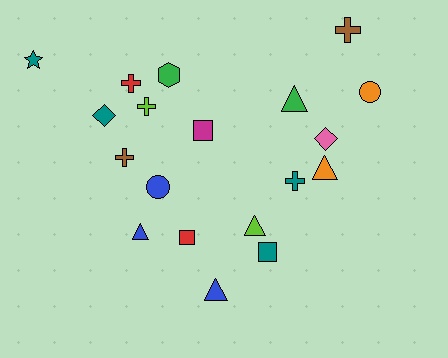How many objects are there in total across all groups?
There are 19 objects.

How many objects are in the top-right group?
There are 6 objects.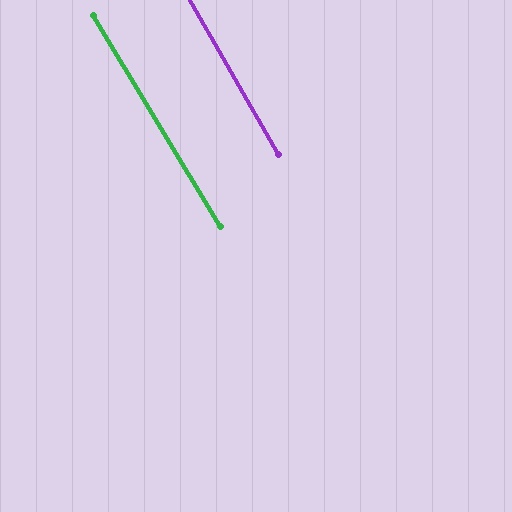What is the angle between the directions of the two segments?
Approximately 1 degree.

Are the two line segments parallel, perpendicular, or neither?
Parallel — their directions differ by only 1.1°.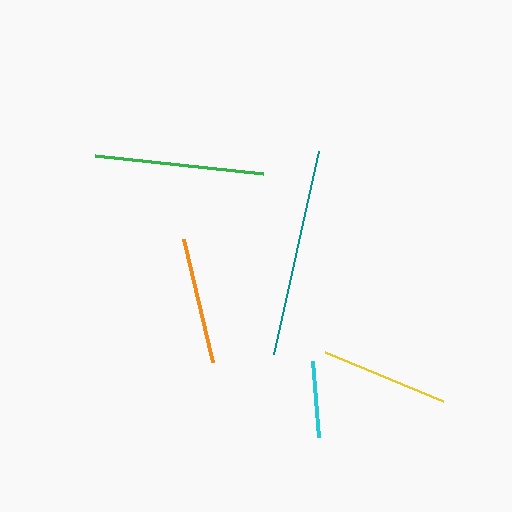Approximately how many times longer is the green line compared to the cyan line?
The green line is approximately 2.2 times the length of the cyan line.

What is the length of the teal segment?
The teal segment is approximately 207 pixels long.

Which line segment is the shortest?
The cyan line is the shortest at approximately 76 pixels.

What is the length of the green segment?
The green segment is approximately 169 pixels long.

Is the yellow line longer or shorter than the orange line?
The yellow line is longer than the orange line.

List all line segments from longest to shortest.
From longest to shortest: teal, green, yellow, orange, cyan.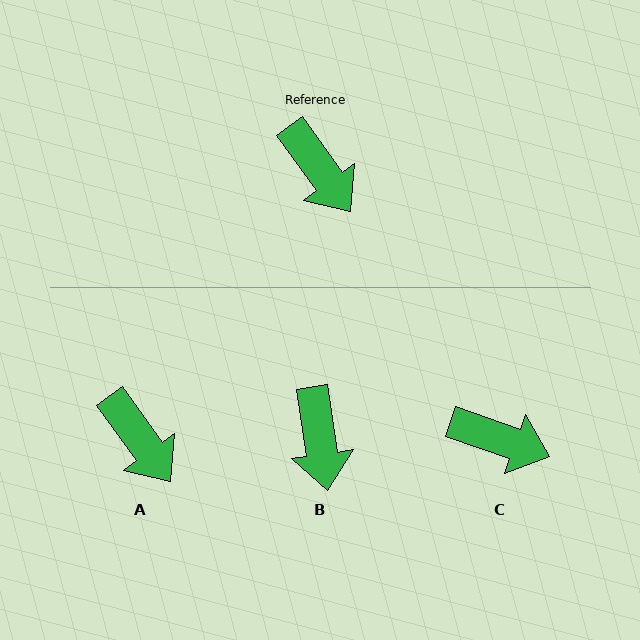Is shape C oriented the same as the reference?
No, it is off by about 35 degrees.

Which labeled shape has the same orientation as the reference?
A.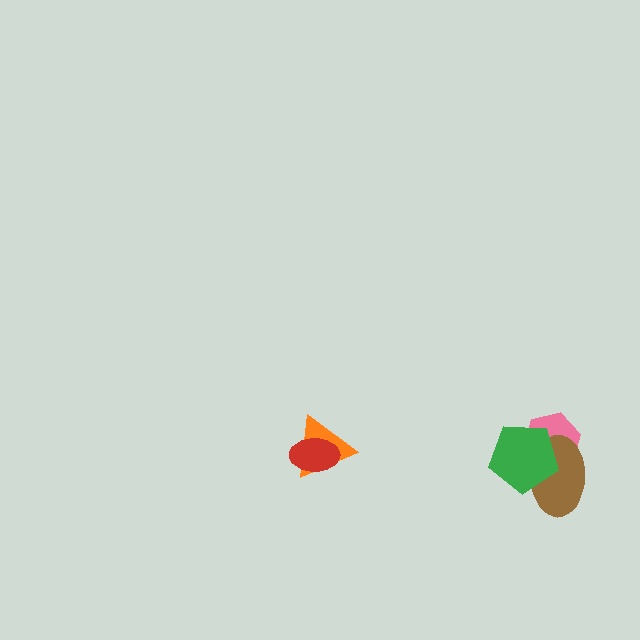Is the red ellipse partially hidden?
No, no other shape covers it.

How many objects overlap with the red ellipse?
1 object overlaps with the red ellipse.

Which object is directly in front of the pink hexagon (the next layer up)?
The brown ellipse is directly in front of the pink hexagon.